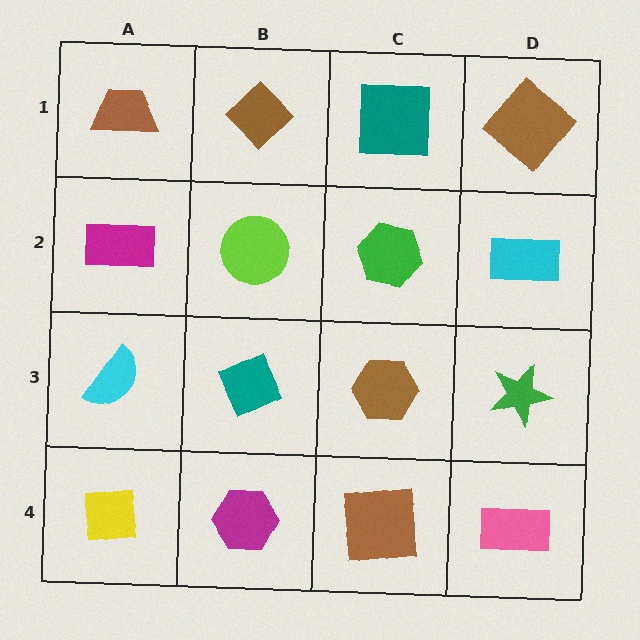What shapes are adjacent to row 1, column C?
A green hexagon (row 2, column C), a brown diamond (row 1, column B), a brown diamond (row 1, column D).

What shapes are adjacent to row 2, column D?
A brown diamond (row 1, column D), a green star (row 3, column D), a green hexagon (row 2, column C).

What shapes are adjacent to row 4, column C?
A brown hexagon (row 3, column C), a magenta hexagon (row 4, column B), a pink rectangle (row 4, column D).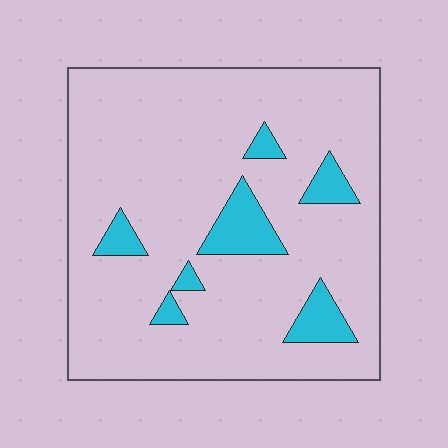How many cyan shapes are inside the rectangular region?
7.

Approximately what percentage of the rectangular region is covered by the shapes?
Approximately 10%.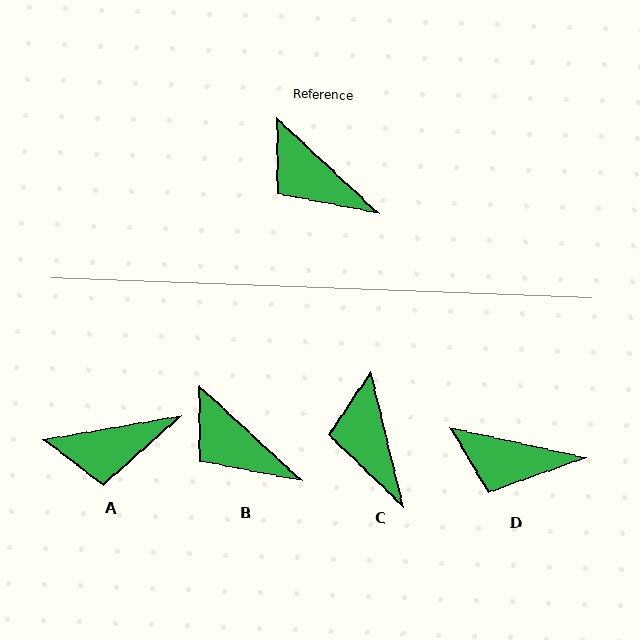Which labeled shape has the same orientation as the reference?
B.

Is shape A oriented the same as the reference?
No, it is off by about 52 degrees.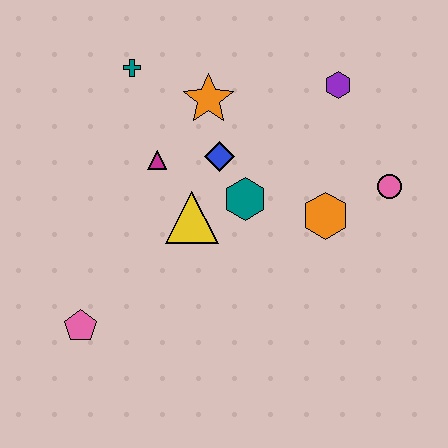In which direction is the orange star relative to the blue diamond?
The orange star is above the blue diamond.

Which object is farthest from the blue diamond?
The pink pentagon is farthest from the blue diamond.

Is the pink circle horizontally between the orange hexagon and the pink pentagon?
No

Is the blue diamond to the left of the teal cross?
No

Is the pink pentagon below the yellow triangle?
Yes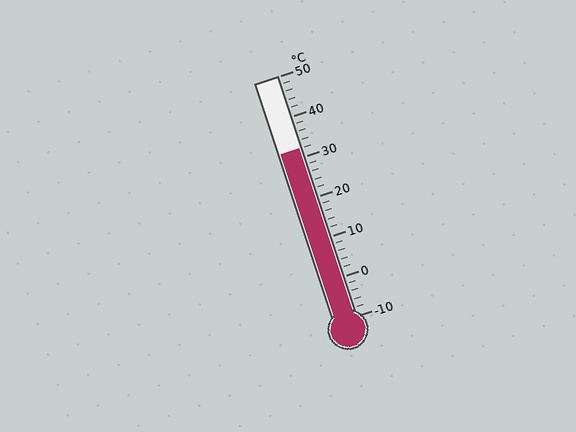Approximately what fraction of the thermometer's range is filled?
The thermometer is filled to approximately 70% of its range.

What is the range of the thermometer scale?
The thermometer scale ranges from -10°C to 50°C.